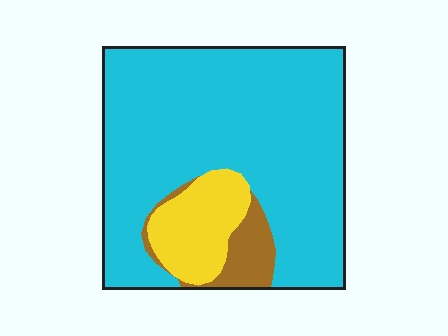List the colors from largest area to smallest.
From largest to smallest: cyan, yellow, brown.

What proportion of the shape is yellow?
Yellow covers roughly 15% of the shape.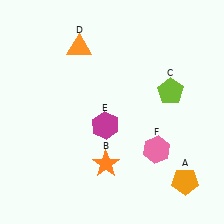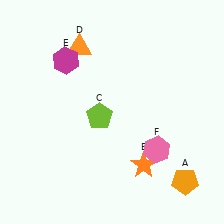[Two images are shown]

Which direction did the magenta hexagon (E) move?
The magenta hexagon (E) moved up.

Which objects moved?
The objects that moved are: the orange star (B), the lime pentagon (C), the magenta hexagon (E).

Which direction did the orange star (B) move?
The orange star (B) moved right.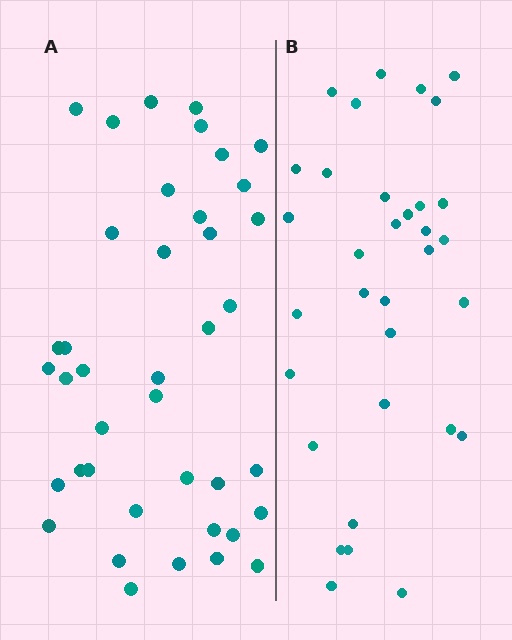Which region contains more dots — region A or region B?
Region A (the left region) has more dots.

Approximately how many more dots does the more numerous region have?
Region A has roughly 8 or so more dots than region B.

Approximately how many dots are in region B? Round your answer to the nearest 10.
About 30 dots. (The exact count is 33, which rounds to 30.)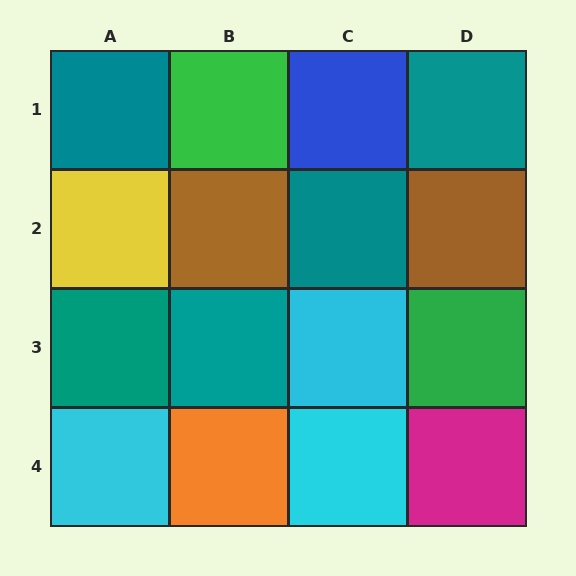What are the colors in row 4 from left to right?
Cyan, orange, cyan, magenta.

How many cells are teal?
5 cells are teal.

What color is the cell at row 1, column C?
Blue.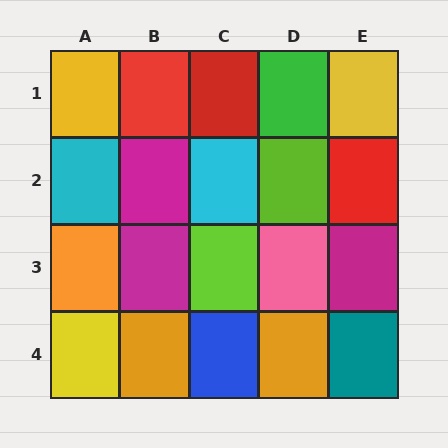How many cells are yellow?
3 cells are yellow.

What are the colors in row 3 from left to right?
Orange, magenta, lime, pink, magenta.